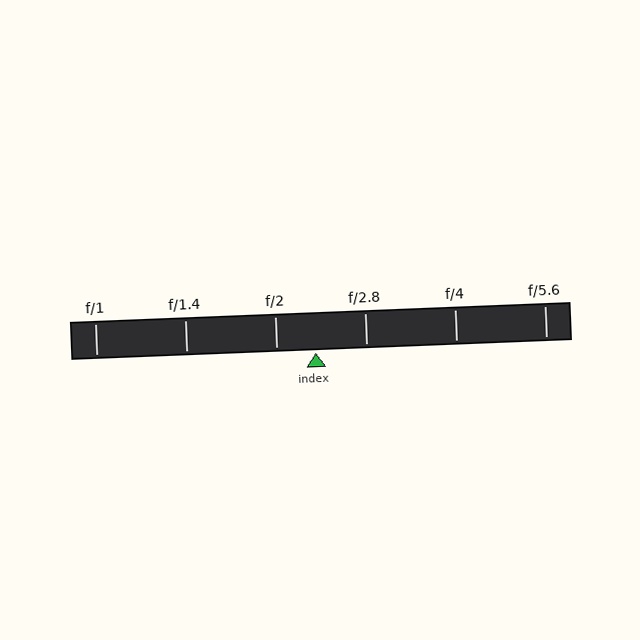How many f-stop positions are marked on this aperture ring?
There are 6 f-stop positions marked.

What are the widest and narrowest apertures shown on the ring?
The widest aperture shown is f/1 and the narrowest is f/5.6.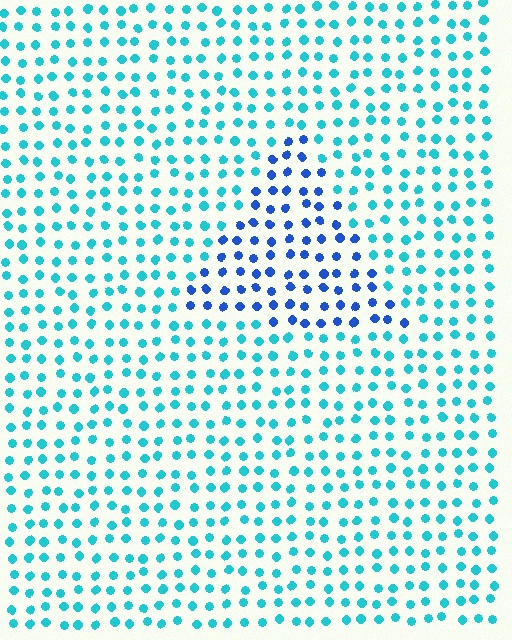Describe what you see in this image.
The image is filled with small cyan elements in a uniform arrangement. A triangle-shaped region is visible where the elements are tinted to a slightly different hue, forming a subtle color boundary.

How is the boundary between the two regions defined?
The boundary is defined purely by a slight shift in hue (about 40 degrees). Spacing, size, and orientation are identical on both sides.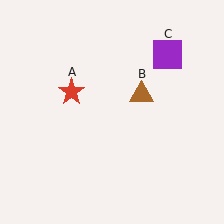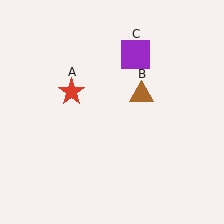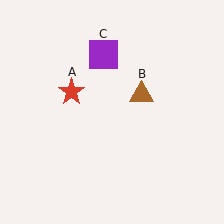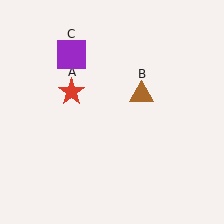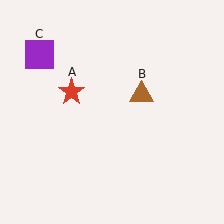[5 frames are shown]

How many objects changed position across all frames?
1 object changed position: purple square (object C).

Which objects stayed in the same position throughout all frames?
Red star (object A) and brown triangle (object B) remained stationary.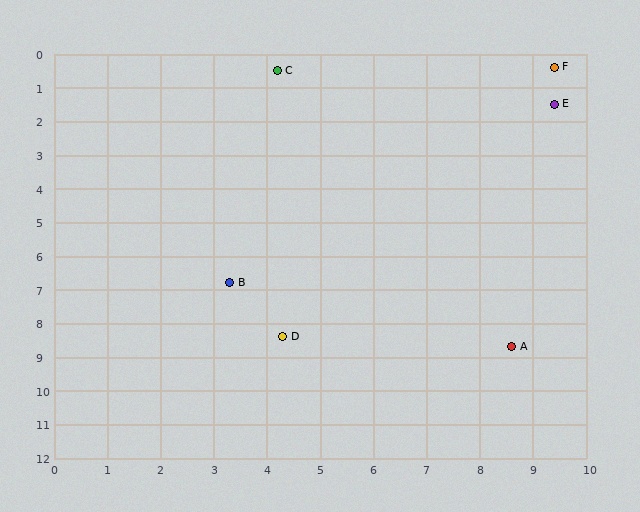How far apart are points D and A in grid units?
Points D and A are about 4.3 grid units apart.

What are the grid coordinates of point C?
Point C is at approximately (4.2, 0.5).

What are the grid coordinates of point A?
Point A is at approximately (8.6, 8.7).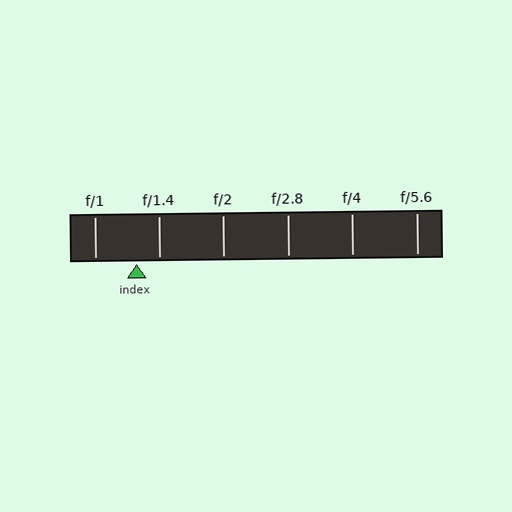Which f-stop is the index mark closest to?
The index mark is closest to f/1.4.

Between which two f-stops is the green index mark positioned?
The index mark is between f/1 and f/1.4.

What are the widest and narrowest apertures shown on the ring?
The widest aperture shown is f/1 and the narrowest is f/5.6.